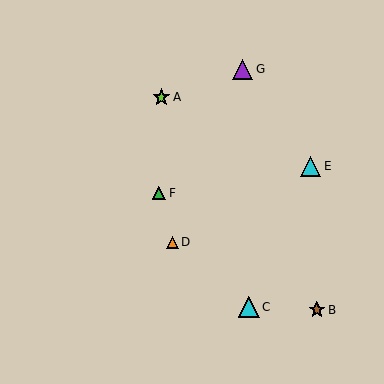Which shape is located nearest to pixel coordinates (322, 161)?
The cyan triangle (labeled E) at (311, 166) is nearest to that location.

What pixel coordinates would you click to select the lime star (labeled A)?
Click at (161, 97) to select the lime star A.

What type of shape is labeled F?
Shape F is a green triangle.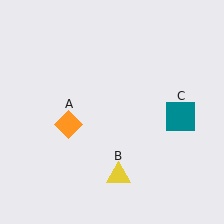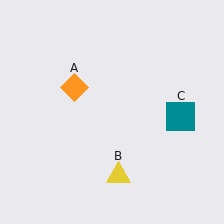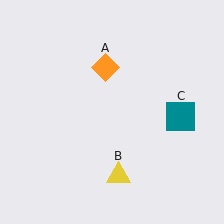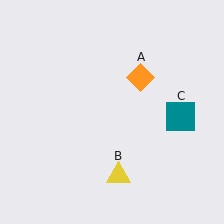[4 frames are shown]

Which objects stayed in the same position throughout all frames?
Yellow triangle (object B) and teal square (object C) remained stationary.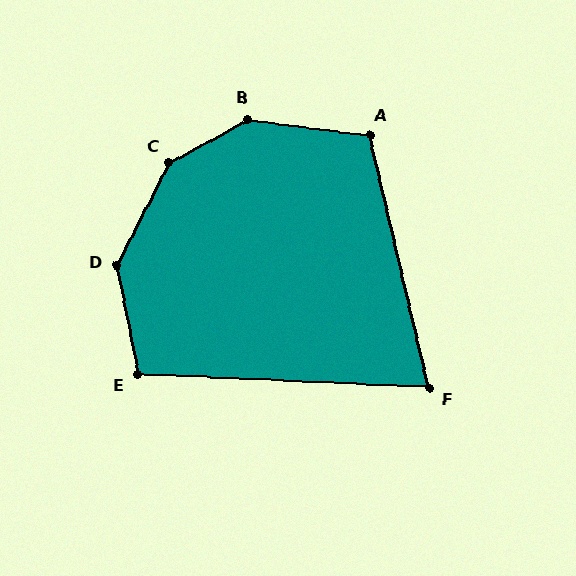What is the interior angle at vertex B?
Approximately 144 degrees (obtuse).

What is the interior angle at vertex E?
Approximately 104 degrees (obtuse).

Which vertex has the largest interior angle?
C, at approximately 145 degrees.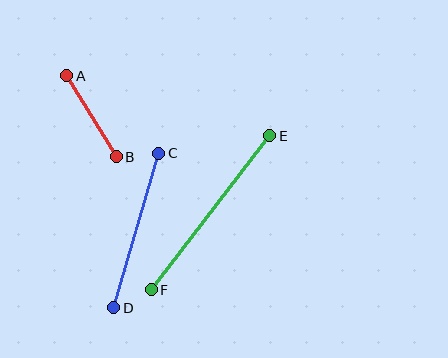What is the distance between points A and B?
The distance is approximately 95 pixels.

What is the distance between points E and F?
The distance is approximately 194 pixels.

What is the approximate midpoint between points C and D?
The midpoint is at approximately (136, 231) pixels.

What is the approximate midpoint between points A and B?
The midpoint is at approximately (92, 116) pixels.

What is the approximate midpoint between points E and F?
The midpoint is at approximately (210, 213) pixels.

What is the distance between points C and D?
The distance is approximately 161 pixels.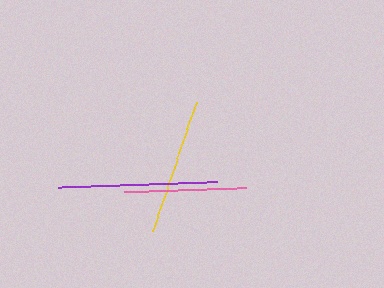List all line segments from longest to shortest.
From longest to shortest: purple, yellow, pink.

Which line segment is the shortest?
The pink line is the shortest at approximately 122 pixels.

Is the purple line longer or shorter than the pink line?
The purple line is longer than the pink line.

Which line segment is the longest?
The purple line is the longest at approximately 159 pixels.